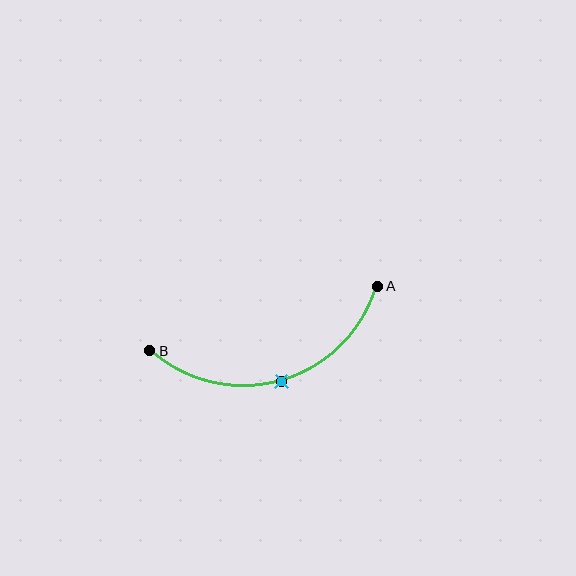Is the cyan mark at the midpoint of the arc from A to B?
Yes. The cyan mark lies on the arc at equal arc-length from both A and B — it is the arc midpoint.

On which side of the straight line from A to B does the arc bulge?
The arc bulges below the straight line connecting A and B.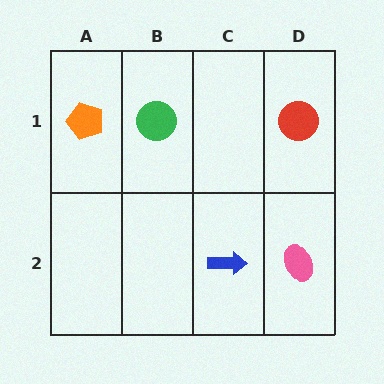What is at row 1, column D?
A red circle.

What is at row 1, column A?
An orange pentagon.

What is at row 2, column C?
A blue arrow.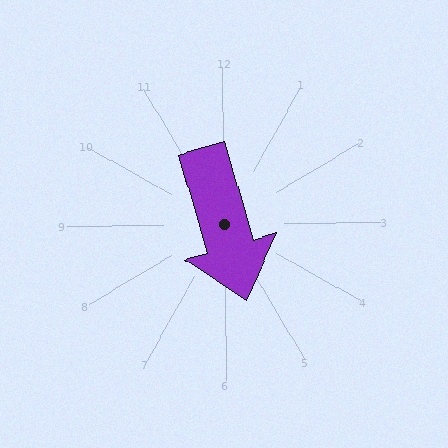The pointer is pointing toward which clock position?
Roughly 5 o'clock.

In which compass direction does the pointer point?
South.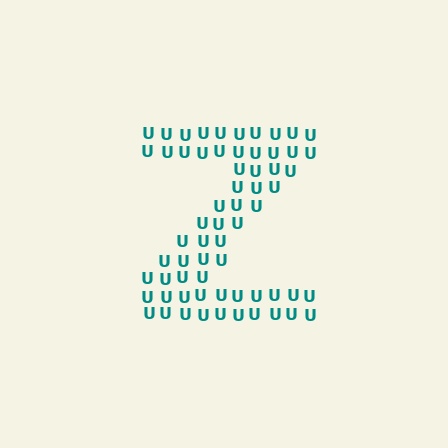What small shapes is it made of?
It is made of small letter U's.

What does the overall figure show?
The overall figure shows the letter Z.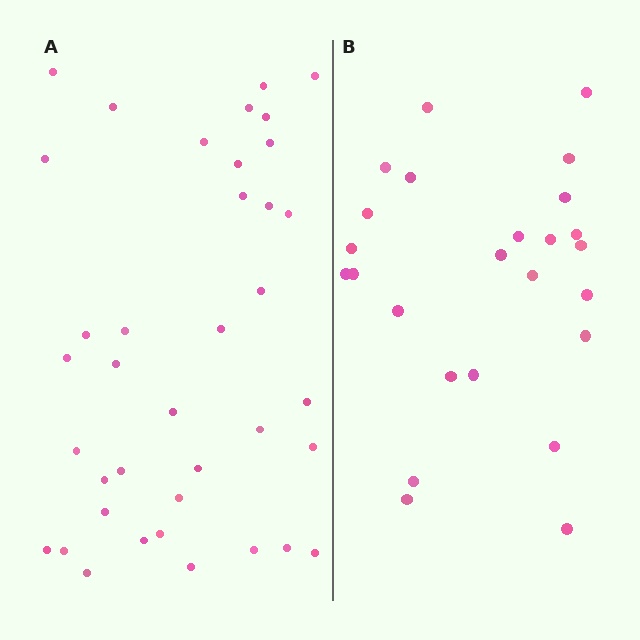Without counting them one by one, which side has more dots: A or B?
Region A (the left region) has more dots.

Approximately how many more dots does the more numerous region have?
Region A has approximately 15 more dots than region B.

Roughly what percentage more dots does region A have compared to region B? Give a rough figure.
About 50% more.